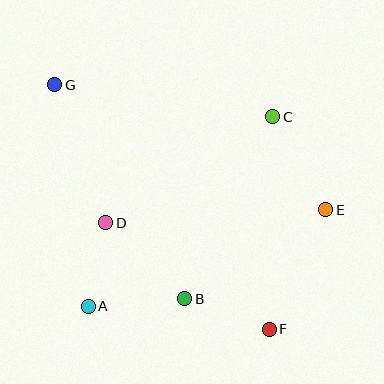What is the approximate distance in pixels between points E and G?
The distance between E and G is approximately 299 pixels.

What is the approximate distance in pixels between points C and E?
The distance between C and E is approximately 107 pixels.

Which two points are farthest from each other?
Points F and G are farthest from each other.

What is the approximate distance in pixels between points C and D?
The distance between C and D is approximately 198 pixels.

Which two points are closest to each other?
Points A and D are closest to each other.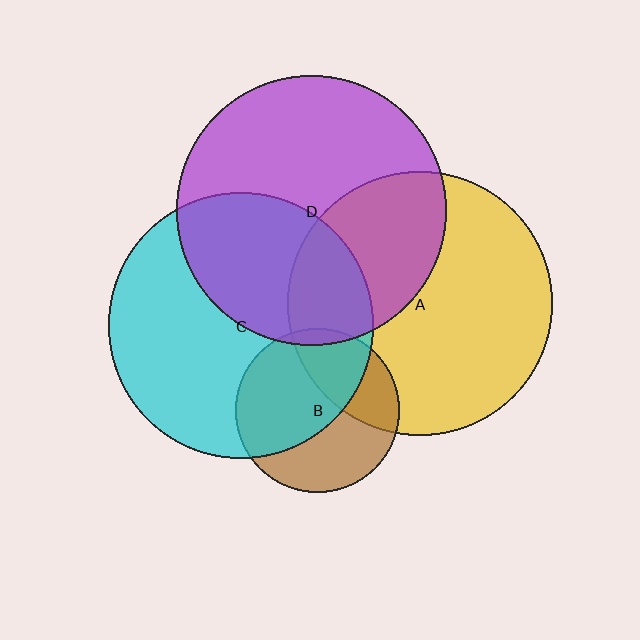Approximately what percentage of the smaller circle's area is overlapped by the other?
Approximately 5%.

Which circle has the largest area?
Circle D (purple).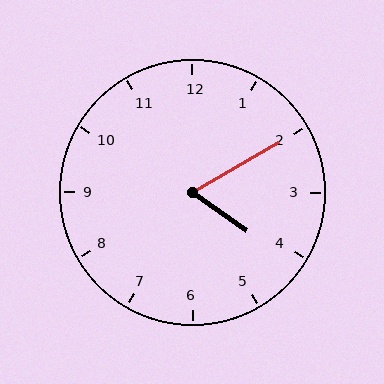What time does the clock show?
4:10.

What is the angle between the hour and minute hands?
Approximately 65 degrees.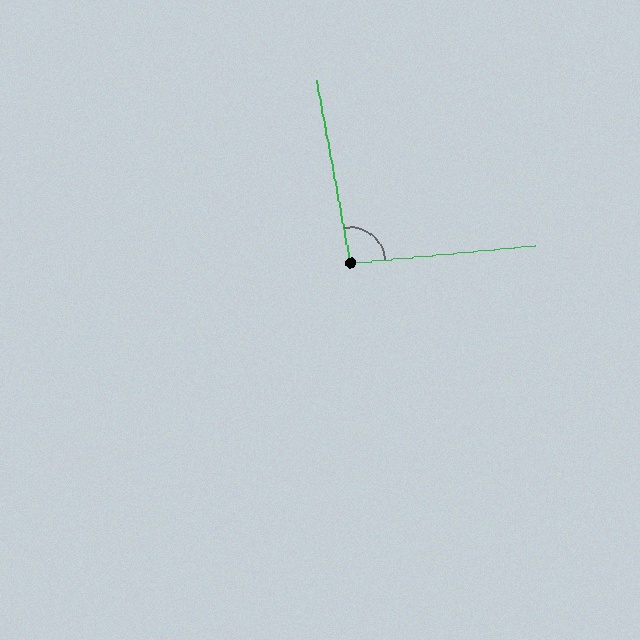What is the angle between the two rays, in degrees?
Approximately 95 degrees.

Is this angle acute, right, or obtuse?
It is approximately a right angle.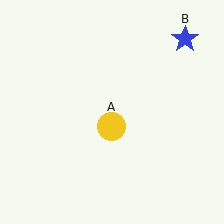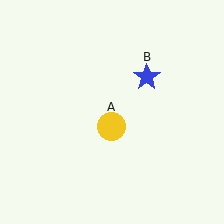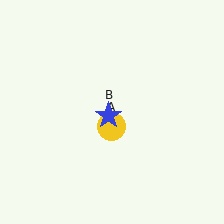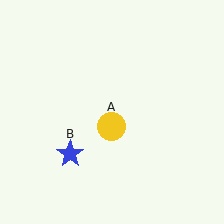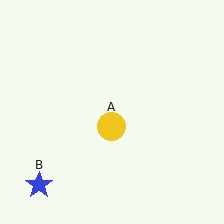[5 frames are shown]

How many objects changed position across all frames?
1 object changed position: blue star (object B).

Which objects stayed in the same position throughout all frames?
Yellow circle (object A) remained stationary.